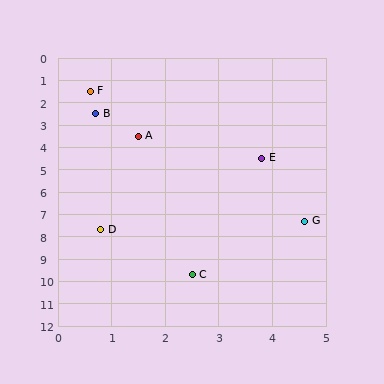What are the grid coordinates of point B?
Point B is at approximately (0.7, 2.5).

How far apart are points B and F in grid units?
Points B and F are about 1.0 grid units apart.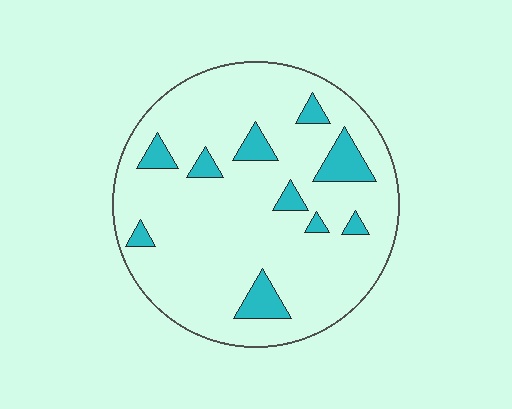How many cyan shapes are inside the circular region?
10.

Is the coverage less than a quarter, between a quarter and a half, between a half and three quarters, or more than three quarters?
Less than a quarter.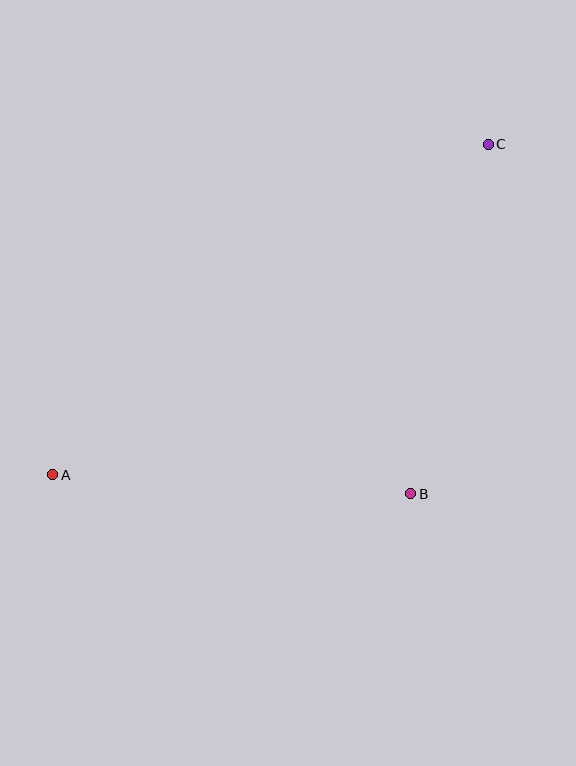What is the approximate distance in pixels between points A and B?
The distance between A and B is approximately 358 pixels.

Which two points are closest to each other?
Points B and C are closest to each other.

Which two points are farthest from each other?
Points A and C are farthest from each other.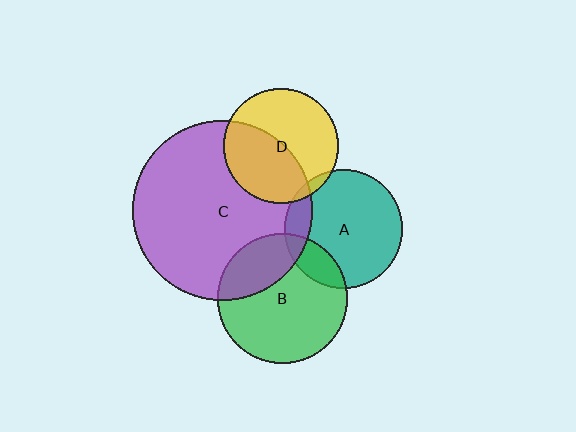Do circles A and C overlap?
Yes.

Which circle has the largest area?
Circle C (purple).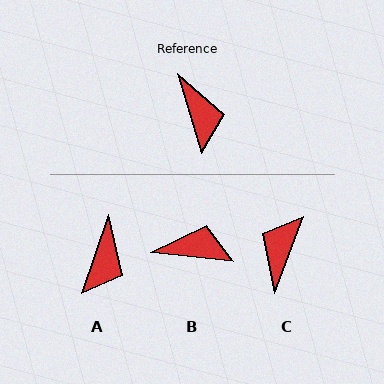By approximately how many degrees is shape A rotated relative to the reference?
Approximately 36 degrees clockwise.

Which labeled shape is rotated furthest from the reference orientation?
C, about 142 degrees away.